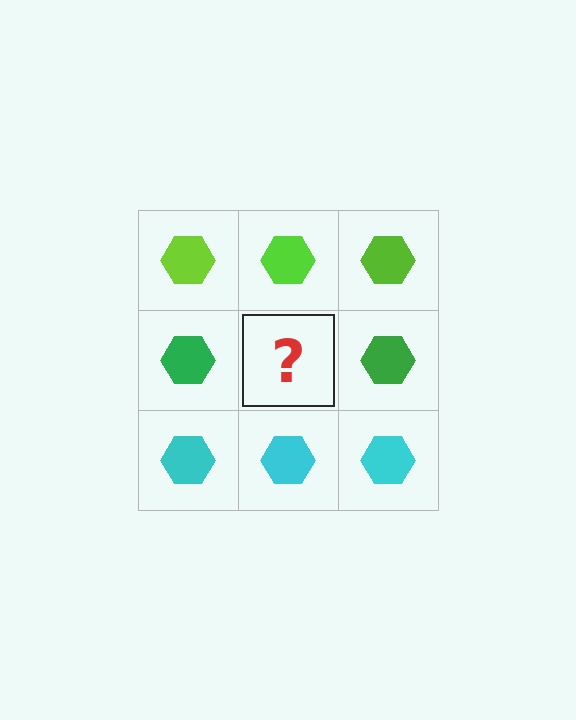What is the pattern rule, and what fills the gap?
The rule is that each row has a consistent color. The gap should be filled with a green hexagon.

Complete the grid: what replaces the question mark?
The question mark should be replaced with a green hexagon.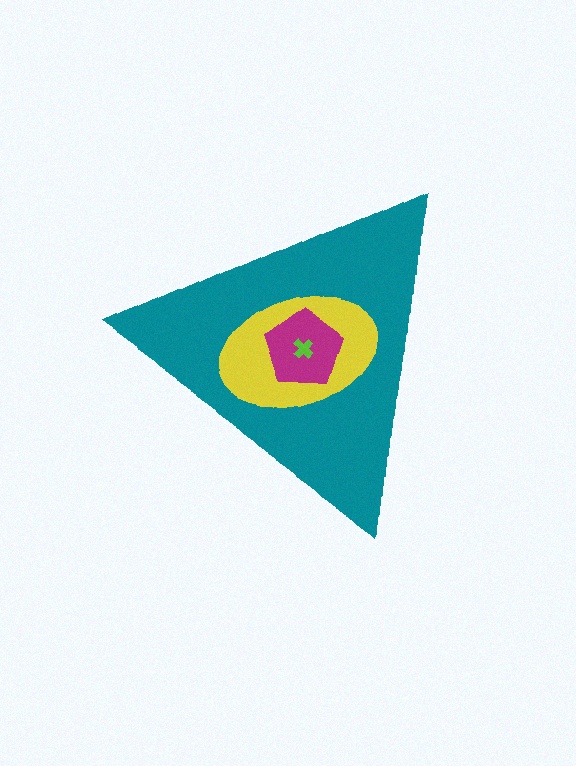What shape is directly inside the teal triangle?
The yellow ellipse.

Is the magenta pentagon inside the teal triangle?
Yes.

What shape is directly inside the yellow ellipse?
The magenta pentagon.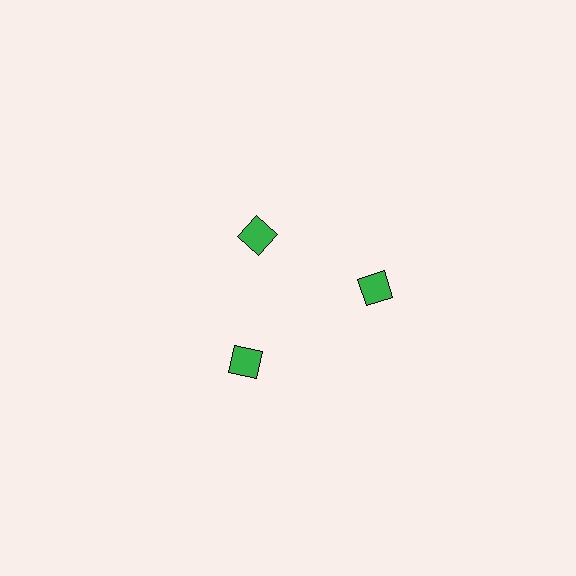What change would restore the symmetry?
The symmetry would be restored by moving it outward, back onto the ring so that all 3 diamonds sit at equal angles and equal distance from the center.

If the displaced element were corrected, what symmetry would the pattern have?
It would have 3-fold rotational symmetry — the pattern would map onto itself every 120 degrees.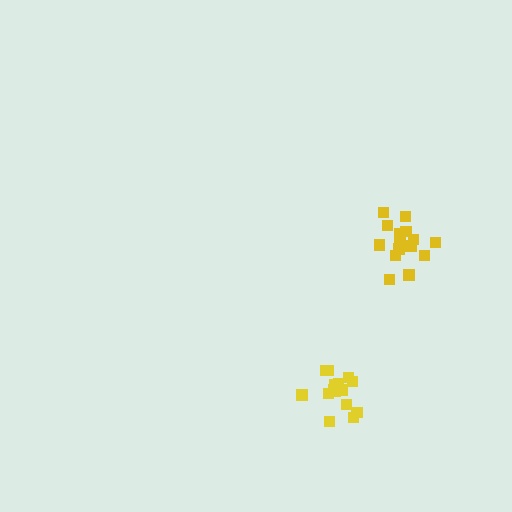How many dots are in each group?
Group 1: 16 dots, Group 2: 16 dots (32 total).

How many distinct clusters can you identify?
There are 2 distinct clusters.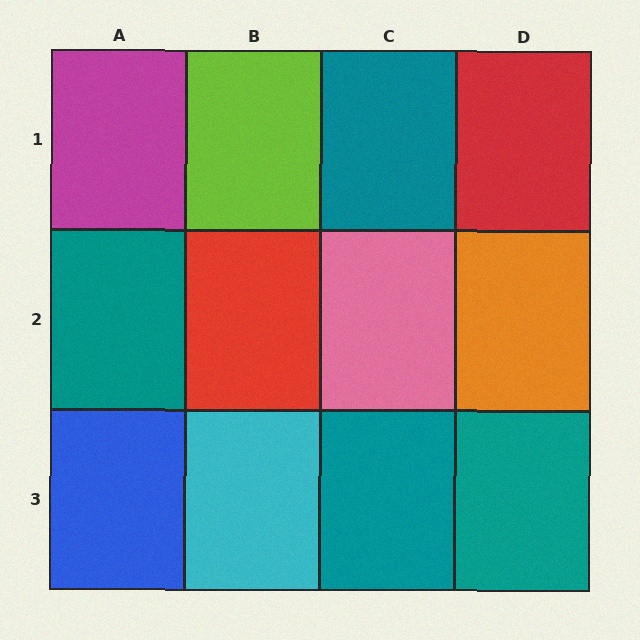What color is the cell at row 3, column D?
Teal.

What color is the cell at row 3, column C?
Teal.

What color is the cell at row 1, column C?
Teal.